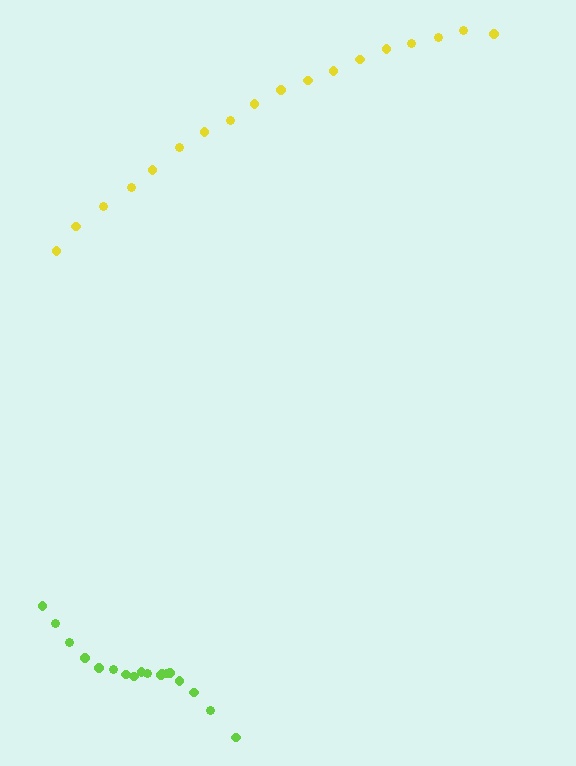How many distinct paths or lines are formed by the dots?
There are 2 distinct paths.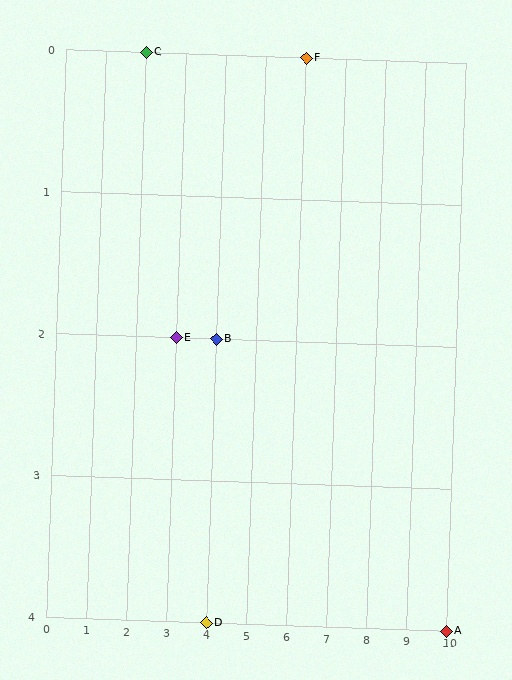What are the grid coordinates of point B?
Point B is at grid coordinates (4, 2).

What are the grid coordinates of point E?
Point E is at grid coordinates (3, 2).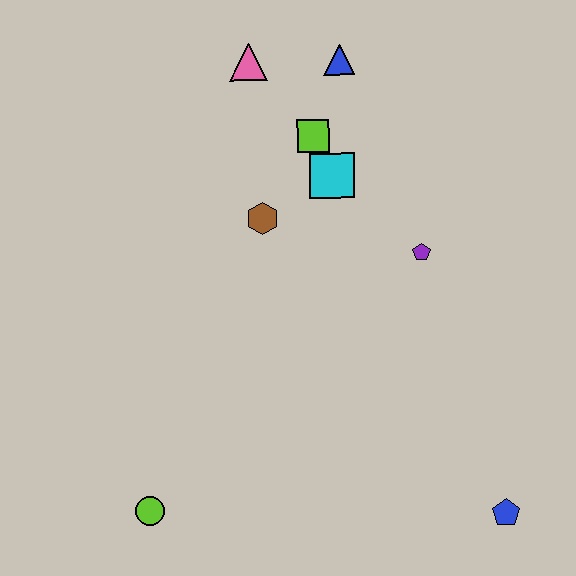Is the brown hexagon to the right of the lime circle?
Yes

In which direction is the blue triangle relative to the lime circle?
The blue triangle is above the lime circle.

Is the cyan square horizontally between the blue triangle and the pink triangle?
Yes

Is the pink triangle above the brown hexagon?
Yes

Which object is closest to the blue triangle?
The lime square is closest to the blue triangle.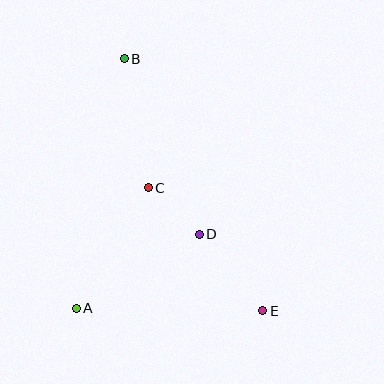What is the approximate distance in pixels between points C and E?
The distance between C and E is approximately 168 pixels.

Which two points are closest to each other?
Points C and D are closest to each other.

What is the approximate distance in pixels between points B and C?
The distance between B and C is approximately 131 pixels.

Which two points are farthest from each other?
Points B and E are farthest from each other.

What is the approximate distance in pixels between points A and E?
The distance between A and E is approximately 187 pixels.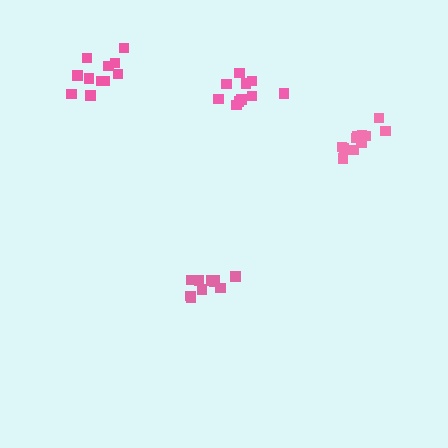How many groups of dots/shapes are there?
There are 4 groups.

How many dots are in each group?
Group 1: 11 dots, Group 2: 10 dots, Group 3: 11 dots, Group 4: 11 dots (43 total).